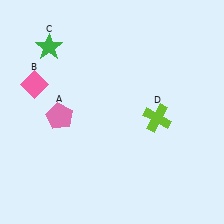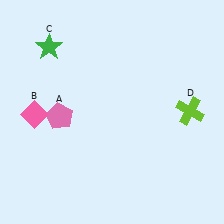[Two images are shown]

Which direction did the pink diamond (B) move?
The pink diamond (B) moved down.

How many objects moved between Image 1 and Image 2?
2 objects moved between the two images.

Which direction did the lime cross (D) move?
The lime cross (D) moved right.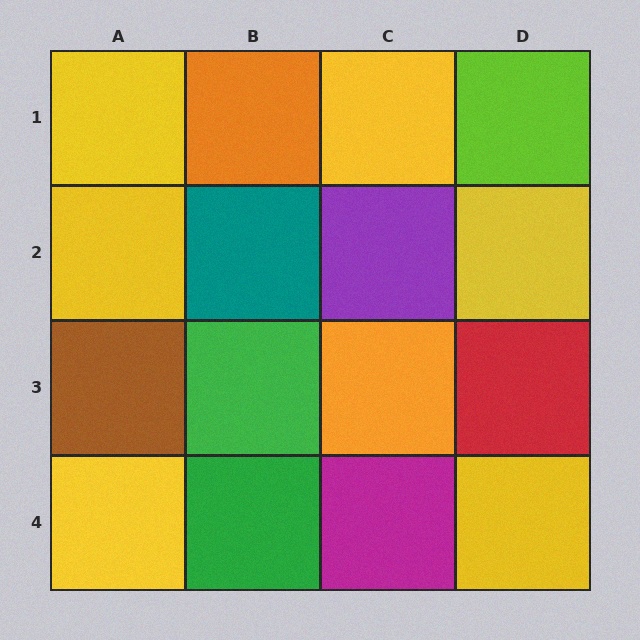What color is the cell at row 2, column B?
Teal.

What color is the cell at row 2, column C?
Purple.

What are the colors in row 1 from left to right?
Yellow, orange, yellow, lime.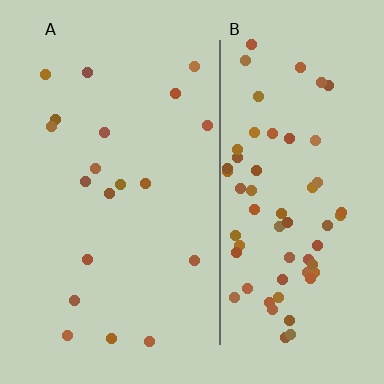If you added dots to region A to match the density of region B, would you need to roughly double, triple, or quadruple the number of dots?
Approximately triple.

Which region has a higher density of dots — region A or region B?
B (the right).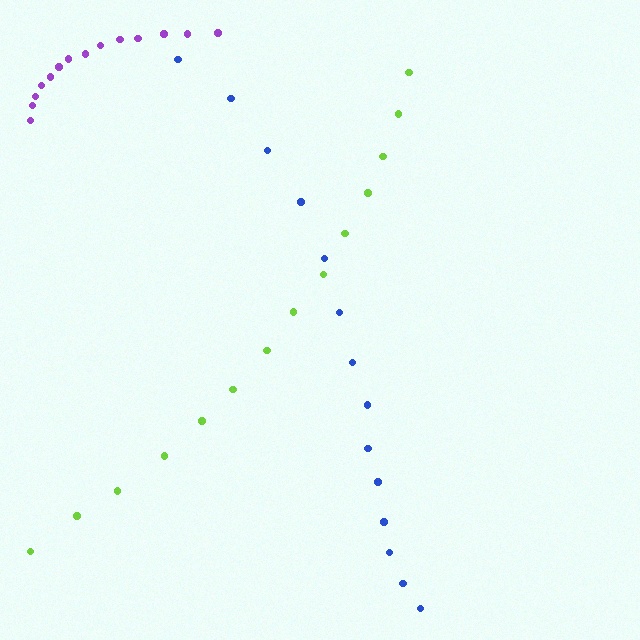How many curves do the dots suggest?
There are 3 distinct paths.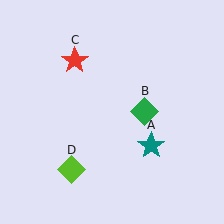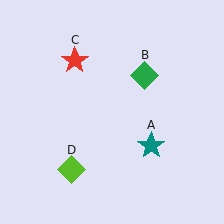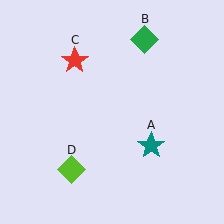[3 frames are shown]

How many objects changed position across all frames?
1 object changed position: green diamond (object B).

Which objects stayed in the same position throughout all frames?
Teal star (object A) and red star (object C) and lime diamond (object D) remained stationary.